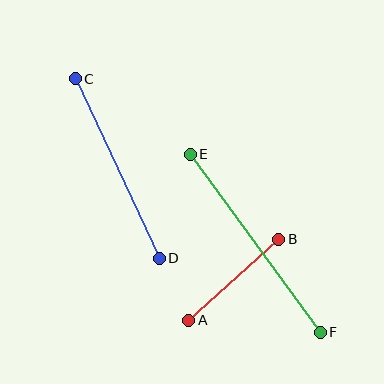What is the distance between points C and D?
The distance is approximately 198 pixels.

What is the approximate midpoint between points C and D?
The midpoint is at approximately (117, 169) pixels.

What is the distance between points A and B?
The distance is approximately 121 pixels.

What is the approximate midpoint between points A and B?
The midpoint is at approximately (234, 280) pixels.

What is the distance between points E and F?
The distance is approximately 221 pixels.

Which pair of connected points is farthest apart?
Points E and F are farthest apart.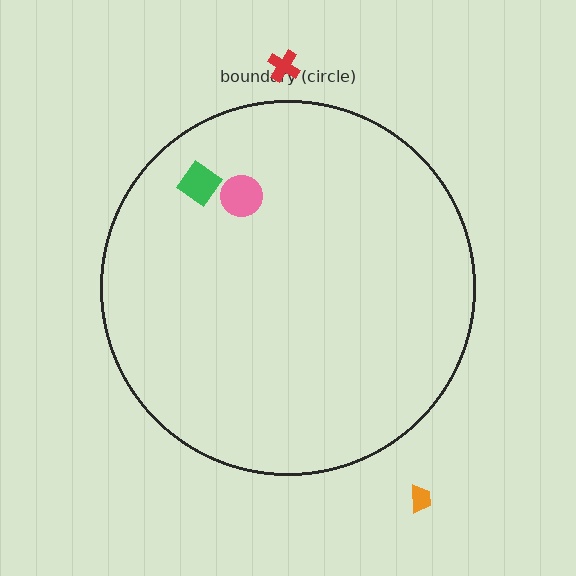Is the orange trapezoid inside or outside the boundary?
Outside.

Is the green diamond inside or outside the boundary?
Inside.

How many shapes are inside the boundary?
2 inside, 2 outside.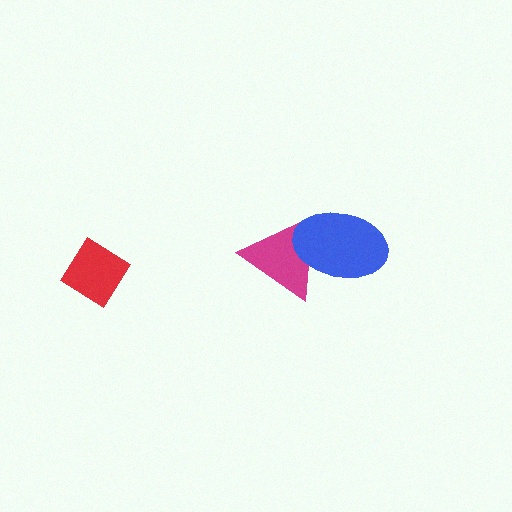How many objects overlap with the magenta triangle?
1 object overlaps with the magenta triangle.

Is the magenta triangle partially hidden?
Yes, it is partially covered by another shape.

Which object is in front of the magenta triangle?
The blue ellipse is in front of the magenta triangle.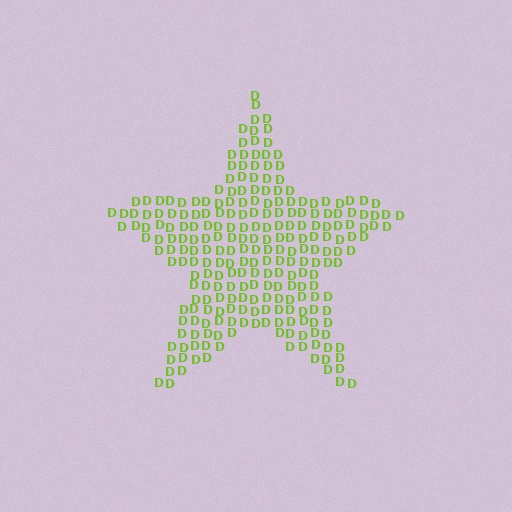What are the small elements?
The small elements are letter D's.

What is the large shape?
The large shape is a star.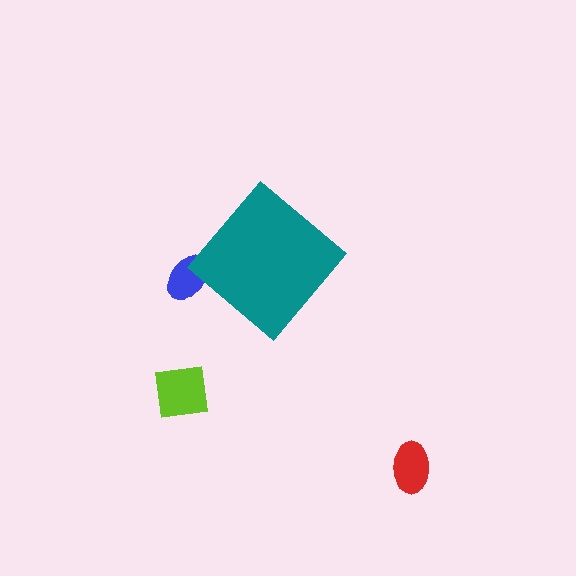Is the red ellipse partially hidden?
No, the red ellipse is fully visible.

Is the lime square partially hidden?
No, the lime square is fully visible.